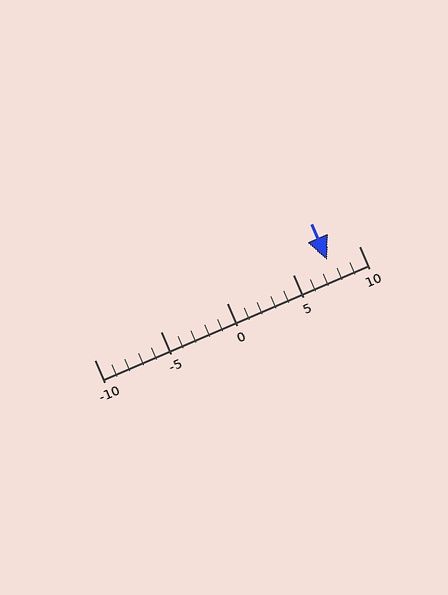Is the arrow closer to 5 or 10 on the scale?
The arrow is closer to 10.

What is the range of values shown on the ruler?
The ruler shows values from -10 to 10.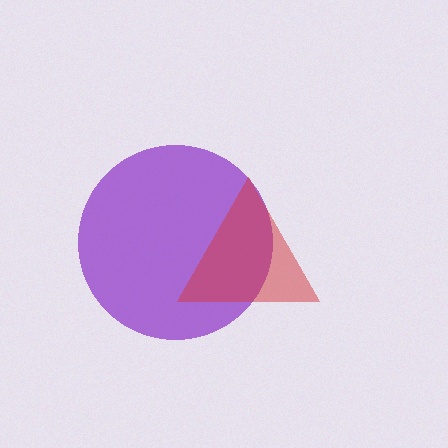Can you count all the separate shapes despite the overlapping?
Yes, there are 2 separate shapes.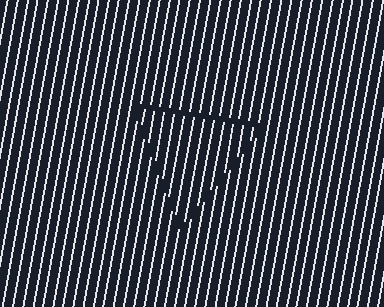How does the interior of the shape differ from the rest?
The interior of the shape contains the same grating, shifted by half a period — the contour is defined by the phase discontinuity where line-ends from the inner and outer gratings abut.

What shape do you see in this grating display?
An illusory triangle. The interior of the shape contains the same grating, shifted by half a period — the contour is defined by the phase discontinuity where line-ends from the inner and outer gratings abut.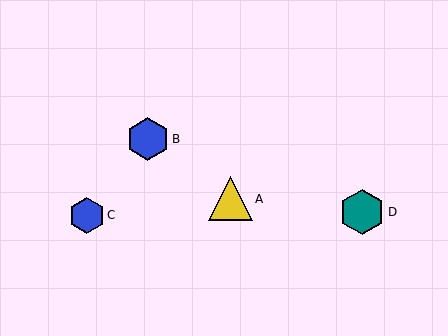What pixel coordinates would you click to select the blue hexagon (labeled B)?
Click at (148, 139) to select the blue hexagon B.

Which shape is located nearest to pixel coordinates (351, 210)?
The teal hexagon (labeled D) at (362, 212) is nearest to that location.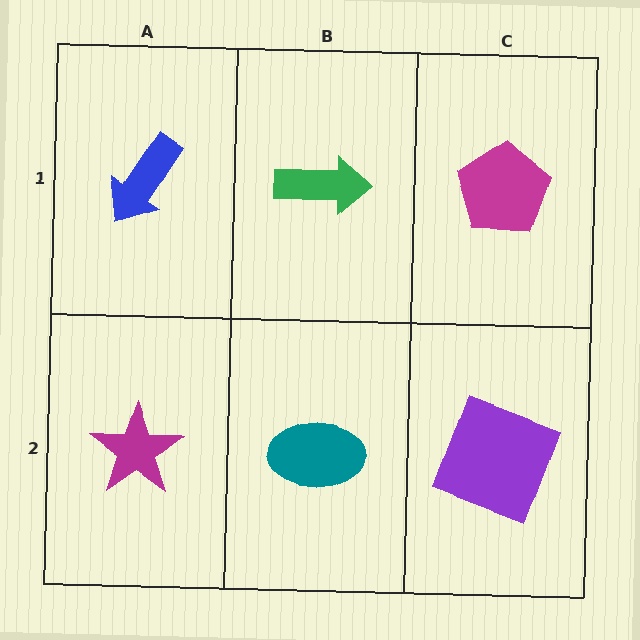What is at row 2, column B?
A teal ellipse.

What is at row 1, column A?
A blue arrow.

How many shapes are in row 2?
3 shapes.